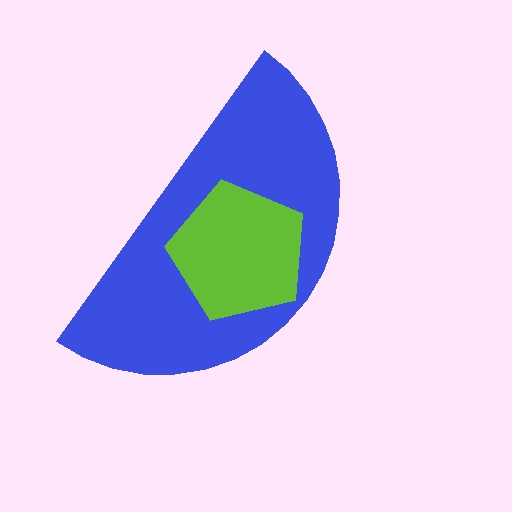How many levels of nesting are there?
2.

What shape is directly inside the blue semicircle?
The lime pentagon.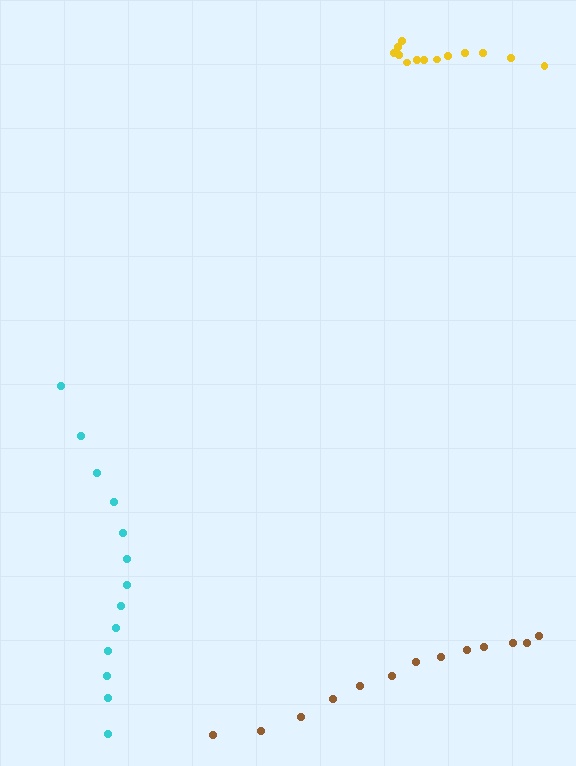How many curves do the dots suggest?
There are 3 distinct paths.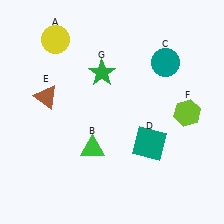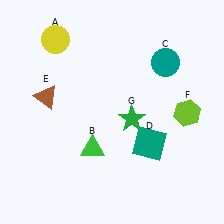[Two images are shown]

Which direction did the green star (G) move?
The green star (G) moved down.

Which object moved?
The green star (G) moved down.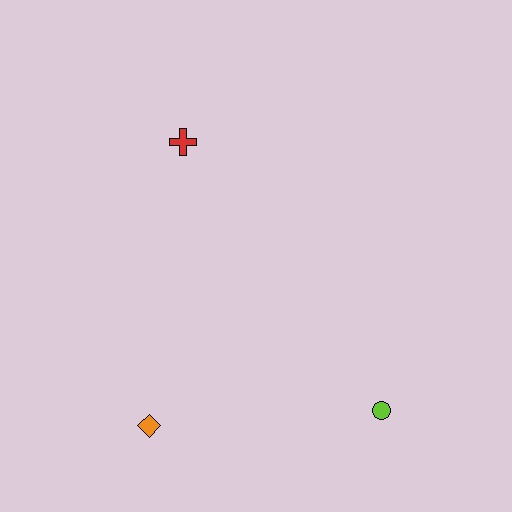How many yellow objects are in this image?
There are no yellow objects.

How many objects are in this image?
There are 3 objects.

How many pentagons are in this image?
There are no pentagons.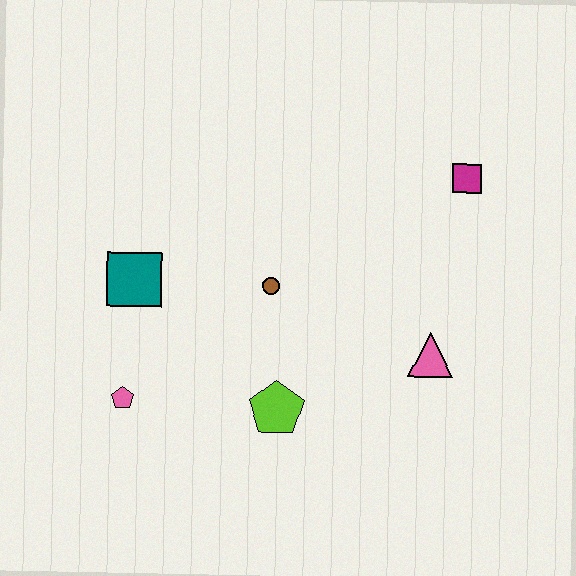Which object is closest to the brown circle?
The lime pentagon is closest to the brown circle.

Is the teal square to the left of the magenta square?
Yes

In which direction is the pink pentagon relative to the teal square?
The pink pentagon is below the teal square.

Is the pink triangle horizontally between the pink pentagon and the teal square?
No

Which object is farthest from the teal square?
The magenta square is farthest from the teal square.